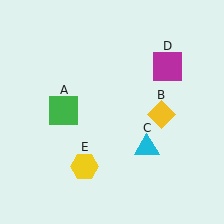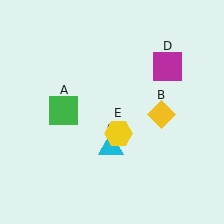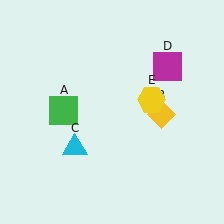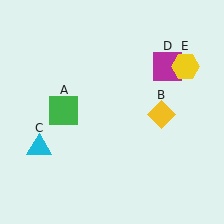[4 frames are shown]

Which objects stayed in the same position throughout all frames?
Green square (object A) and yellow diamond (object B) and magenta square (object D) remained stationary.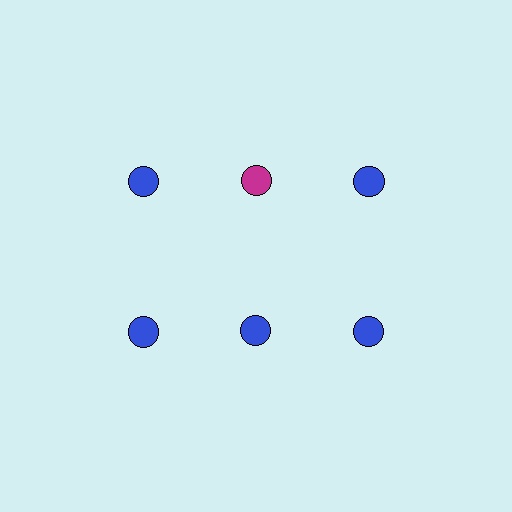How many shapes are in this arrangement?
There are 6 shapes arranged in a grid pattern.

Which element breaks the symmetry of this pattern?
The magenta circle in the top row, second from left column breaks the symmetry. All other shapes are blue circles.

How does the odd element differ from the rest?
It has a different color: magenta instead of blue.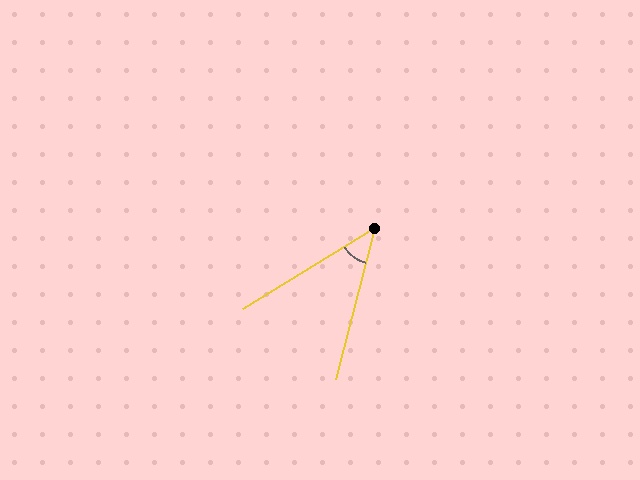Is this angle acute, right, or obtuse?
It is acute.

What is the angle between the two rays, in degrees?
Approximately 44 degrees.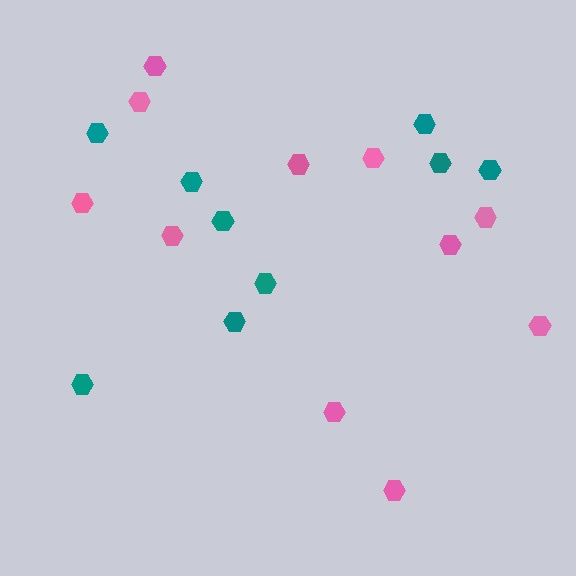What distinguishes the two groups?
There are 2 groups: one group of teal hexagons (9) and one group of pink hexagons (11).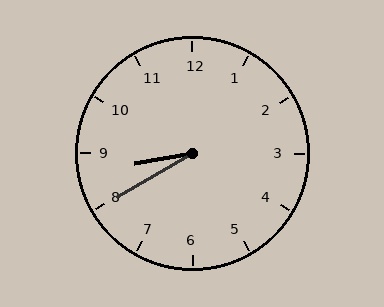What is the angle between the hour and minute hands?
Approximately 20 degrees.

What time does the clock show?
8:40.